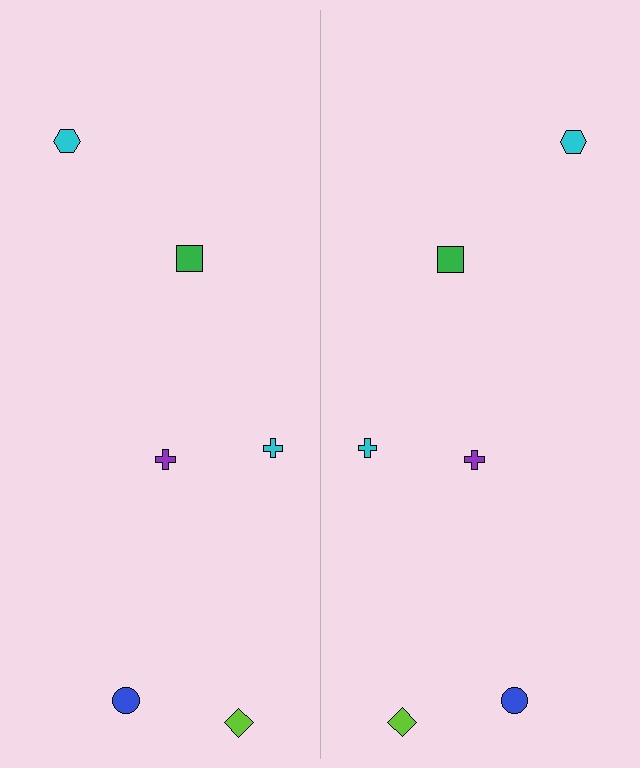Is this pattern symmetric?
Yes, this pattern has bilateral (reflection) symmetry.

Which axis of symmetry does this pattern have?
The pattern has a vertical axis of symmetry running through the center of the image.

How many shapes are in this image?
There are 12 shapes in this image.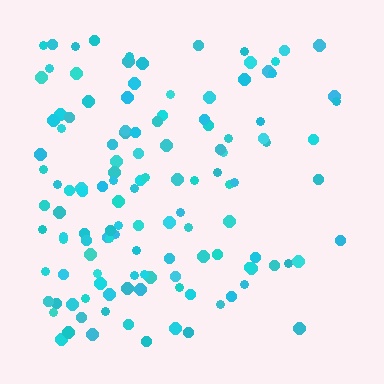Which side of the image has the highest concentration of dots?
The left.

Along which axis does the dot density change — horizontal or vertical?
Horizontal.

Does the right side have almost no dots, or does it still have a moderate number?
Still a moderate number, just noticeably fewer than the left.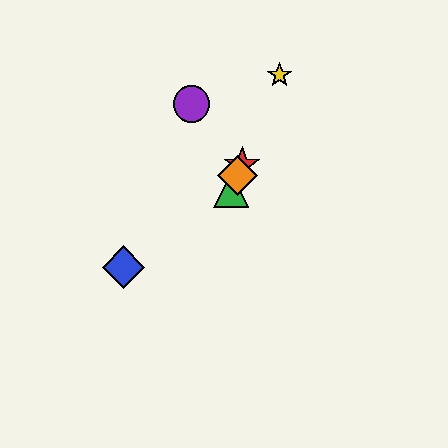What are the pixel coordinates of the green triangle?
The green triangle is at (231, 190).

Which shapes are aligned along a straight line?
The red star, the green triangle, the yellow star, the orange diamond are aligned along a straight line.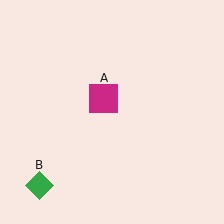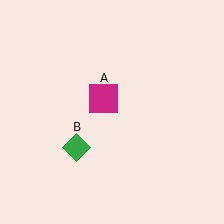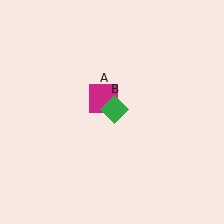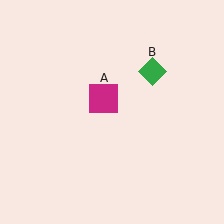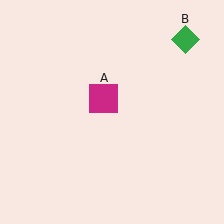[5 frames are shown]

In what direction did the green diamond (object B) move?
The green diamond (object B) moved up and to the right.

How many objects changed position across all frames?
1 object changed position: green diamond (object B).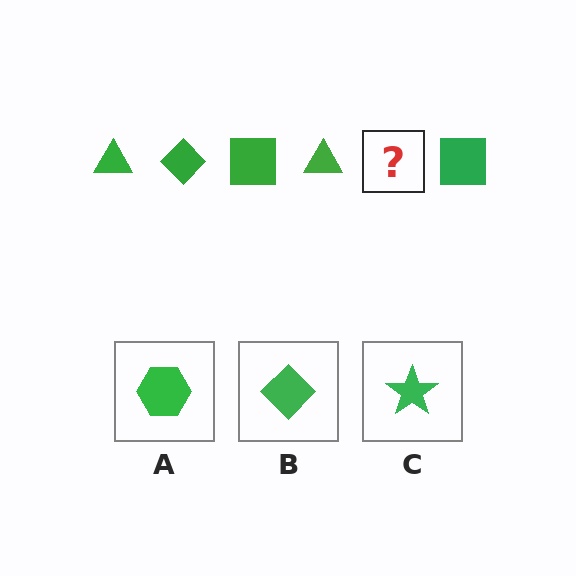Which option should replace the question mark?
Option B.